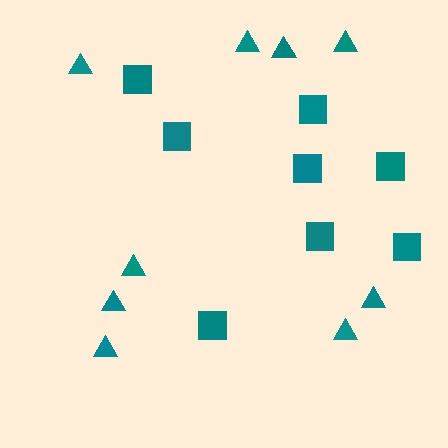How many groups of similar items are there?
There are 2 groups: one group of squares (8) and one group of triangles (9).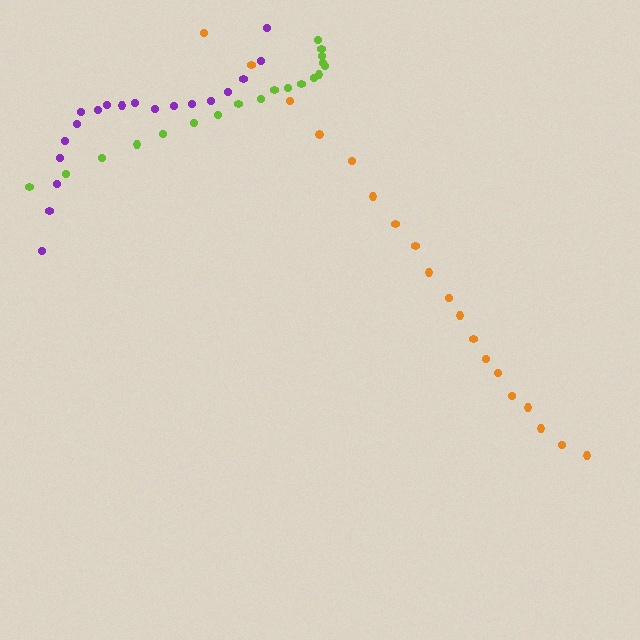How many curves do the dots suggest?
There are 3 distinct paths.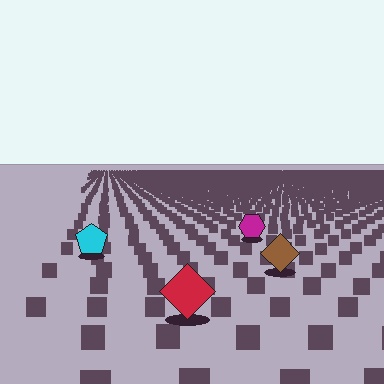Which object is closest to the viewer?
The red diamond is closest. The texture marks near it are larger and more spread out.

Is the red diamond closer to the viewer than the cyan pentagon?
Yes. The red diamond is closer — you can tell from the texture gradient: the ground texture is coarser near it.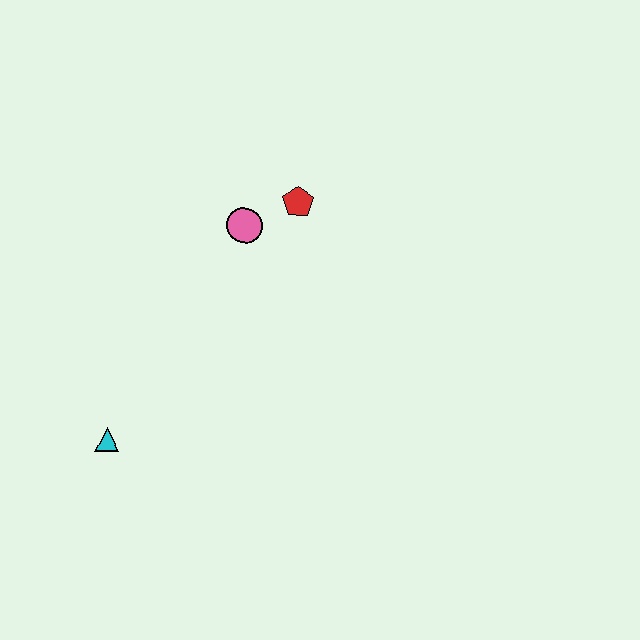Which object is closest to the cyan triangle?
The pink circle is closest to the cyan triangle.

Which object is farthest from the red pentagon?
The cyan triangle is farthest from the red pentagon.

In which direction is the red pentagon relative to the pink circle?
The red pentagon is to the right of the pink circle.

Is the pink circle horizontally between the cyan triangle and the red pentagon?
Yes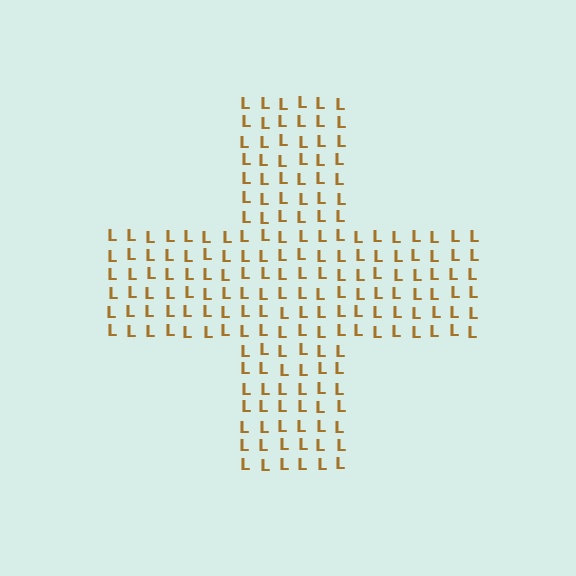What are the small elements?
The small elements are letter L's.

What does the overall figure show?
The overall figure shows a cross.